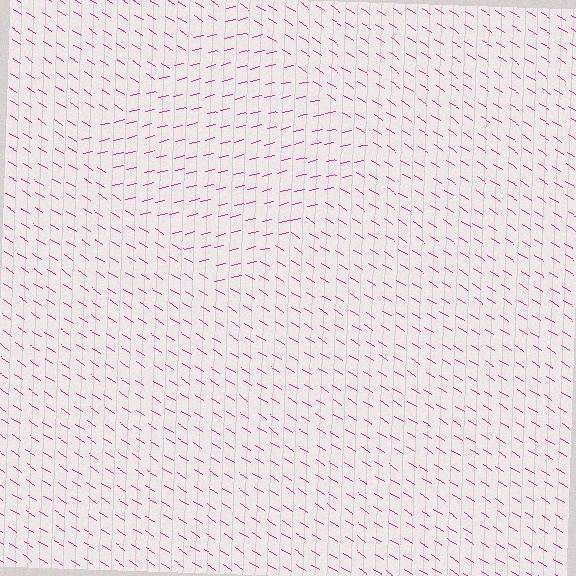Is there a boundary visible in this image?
Yes, there is a texture boundary formed by a change in line orientation.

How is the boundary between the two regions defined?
The boundary is defined purely by a change in line orientation (approximately 45 degrees difference). All lines are the same color and thickness.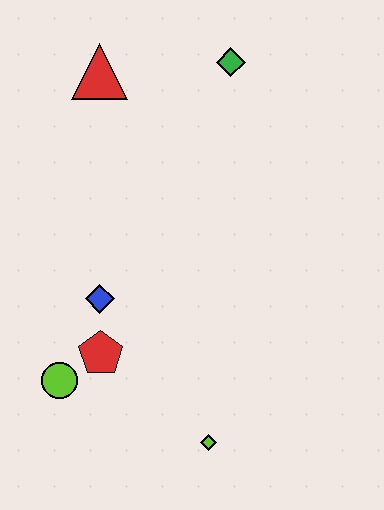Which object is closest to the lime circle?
The red pentagon is closest to the lime circle.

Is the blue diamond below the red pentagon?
No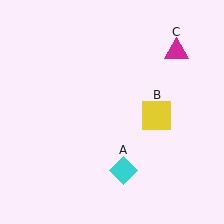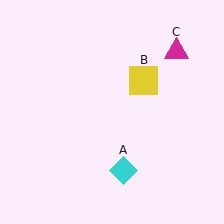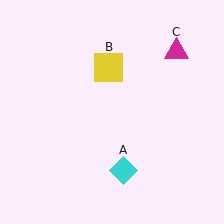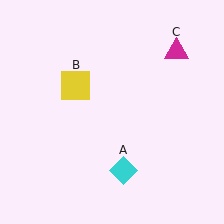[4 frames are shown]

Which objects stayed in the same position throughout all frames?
Cyan diamond (object A) and magenta triangle (object C) remained stationary.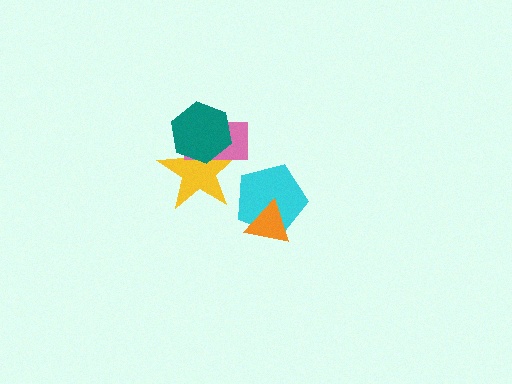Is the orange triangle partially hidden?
No, no other shape covers it.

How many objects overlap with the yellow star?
2 objects overlap with the yellow star.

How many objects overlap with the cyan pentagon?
1 object overlaps with the cyan pentagon.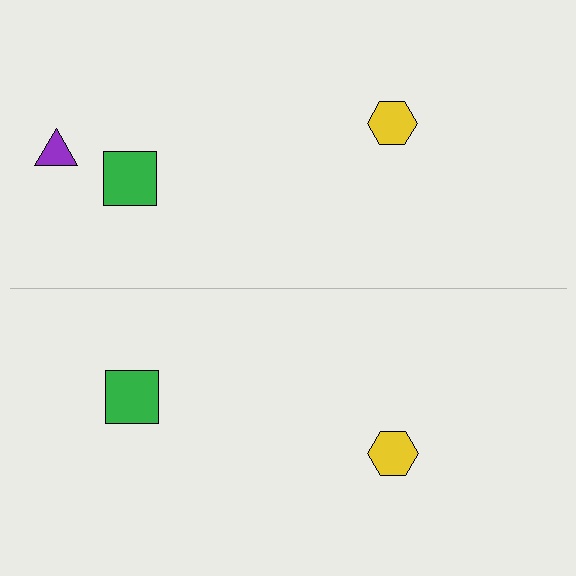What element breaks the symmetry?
A purple triangle is missing from the bottom side.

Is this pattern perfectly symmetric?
No, the pattern is not perfectly symmetric. A purple triangle is missing from the bottom side.